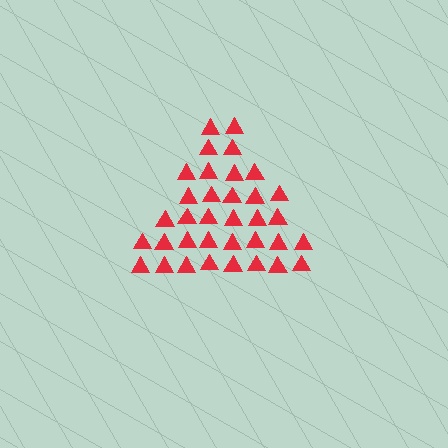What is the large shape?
The large shape is a triangle.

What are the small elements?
The small elements are triangles.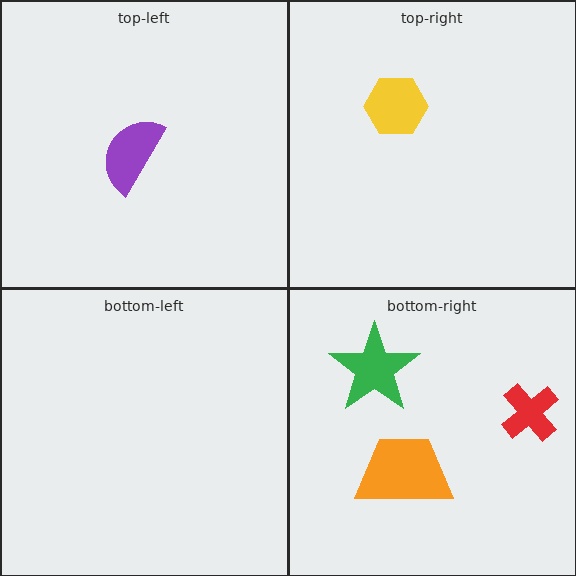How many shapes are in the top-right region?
1.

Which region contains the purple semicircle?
The top-left region.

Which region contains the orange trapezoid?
The bottom-right region.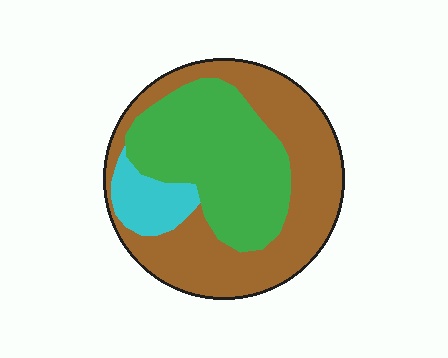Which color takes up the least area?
Cyan, at roughly 10%.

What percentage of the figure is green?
Green takes up between a third and a half of the figure.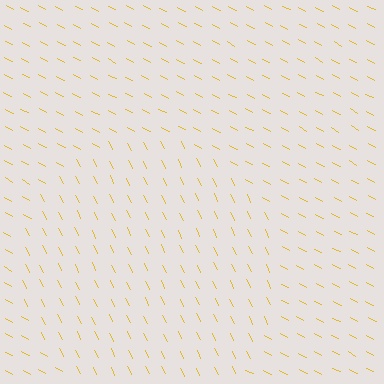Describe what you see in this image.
The image is filled with small yellow line segments. A circle region in the image has lines oriented differently from the surrounding lines, creating a visible texture boundary.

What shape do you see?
I see a circle.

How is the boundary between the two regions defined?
The boundary is defined purely by a change in line orientation (approximately 35 degrees difference). All lines are the same color and thickness.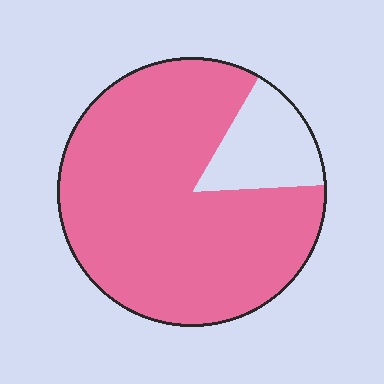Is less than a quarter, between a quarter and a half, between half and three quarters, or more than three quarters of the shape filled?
More than three quarters.